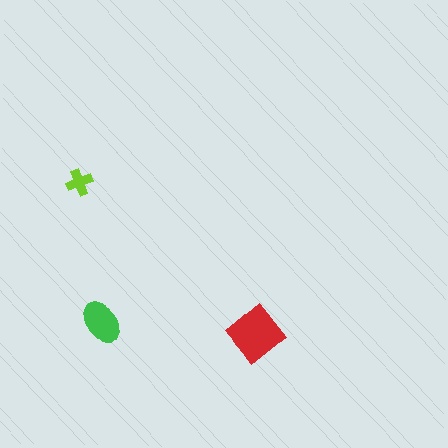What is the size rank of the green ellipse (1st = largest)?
2nd.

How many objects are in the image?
There are 3 objects in the image.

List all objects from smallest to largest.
The lime cross, the green ellipse, the red diamond.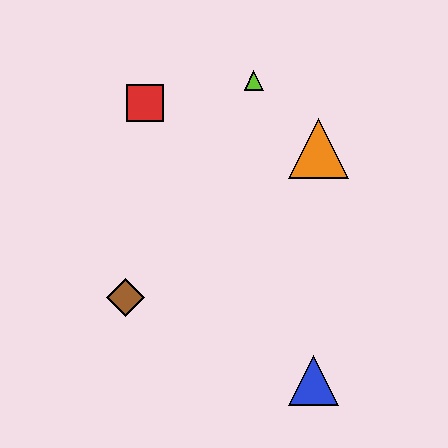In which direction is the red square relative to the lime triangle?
The red square is to the left of the lime triangle.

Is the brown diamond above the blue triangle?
Yes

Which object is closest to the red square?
The lime triangle is closest to the red square.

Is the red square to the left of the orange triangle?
Yes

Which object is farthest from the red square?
The blue triangle is farthest from the red square.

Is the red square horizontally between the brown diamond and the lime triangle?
Yes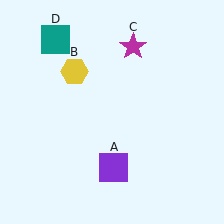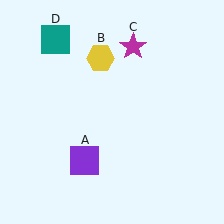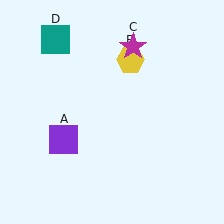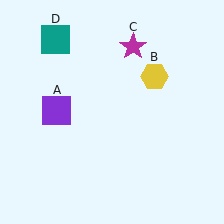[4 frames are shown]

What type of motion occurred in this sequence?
The purple square (object A), yellow hexagon (object B) rotated clockwise around the center of the scene.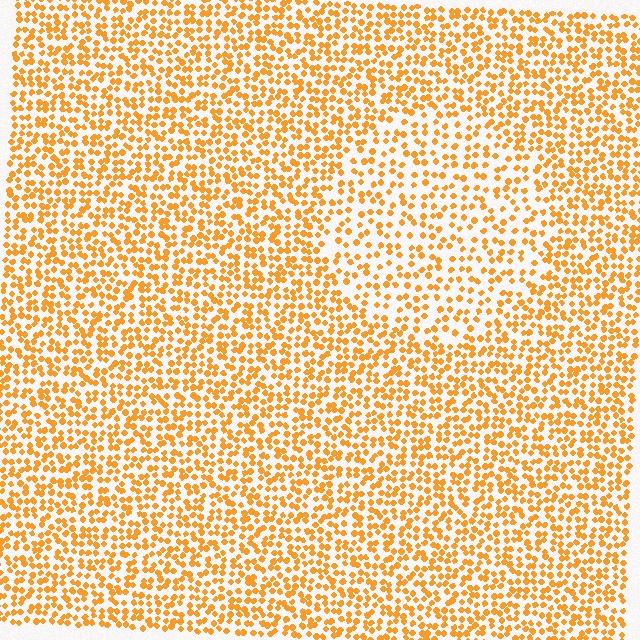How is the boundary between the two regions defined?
The boundary is defined by a change in element density (approximately 1.7x ratio). All elements are the same color, size, and shape.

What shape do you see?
I see a circle.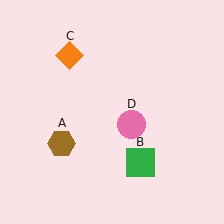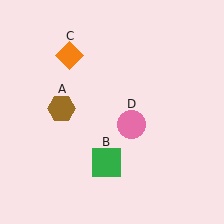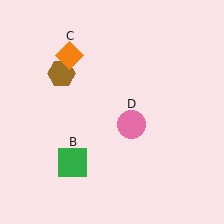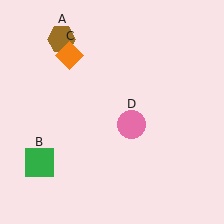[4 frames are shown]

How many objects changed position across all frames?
2 objects changed position: brown hexagon (object A), green square (object B).